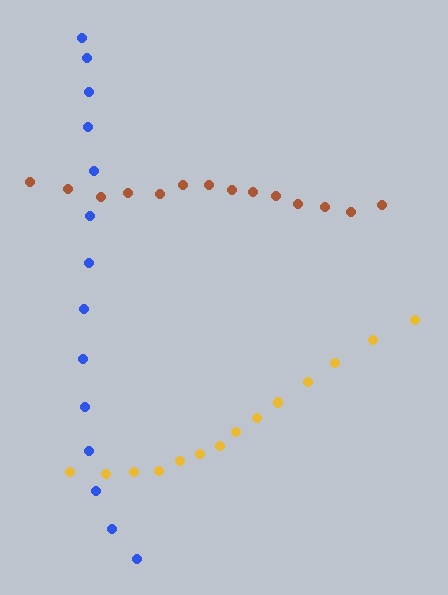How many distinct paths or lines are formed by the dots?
There are 3 distinct paths.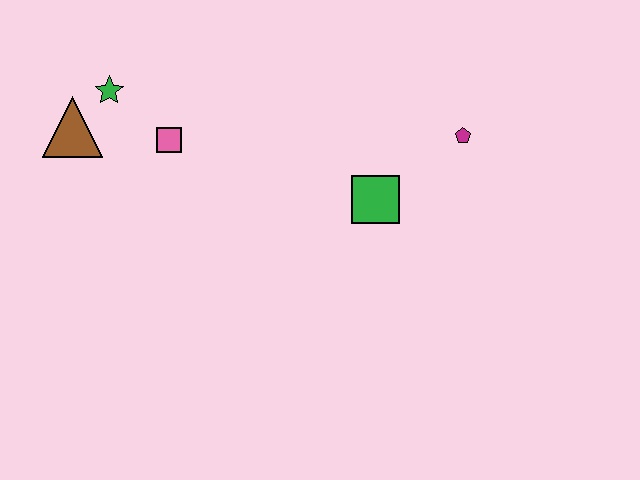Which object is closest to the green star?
The brown triangle is closest to the green star.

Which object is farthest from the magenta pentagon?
The brown triangle is farthest from the magenta pentagon.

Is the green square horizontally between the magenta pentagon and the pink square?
Yes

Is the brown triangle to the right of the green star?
No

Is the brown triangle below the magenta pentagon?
No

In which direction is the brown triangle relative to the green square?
The brown triangle is to the left of the green square.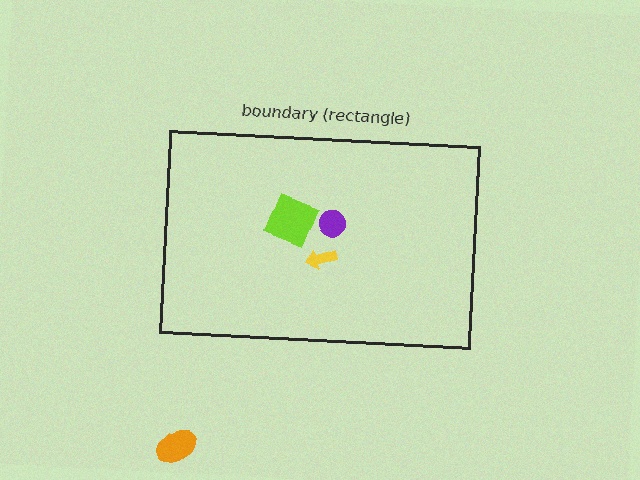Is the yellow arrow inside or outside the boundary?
Inside.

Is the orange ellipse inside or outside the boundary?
Outside.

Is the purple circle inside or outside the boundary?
Inside.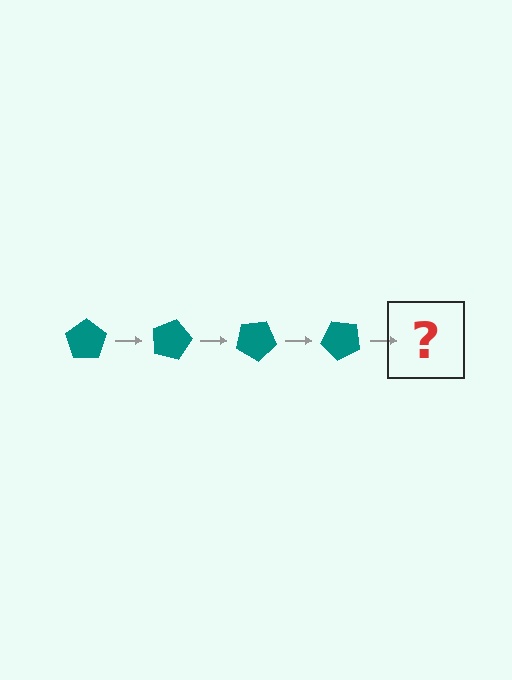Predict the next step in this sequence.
The next step is a teal pentagon rotated 60 degrees.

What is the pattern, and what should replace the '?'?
The pattern is that the pentagon rotates 15 degrees each step. The '?' should be a teal pentagon rotated 60 degrees.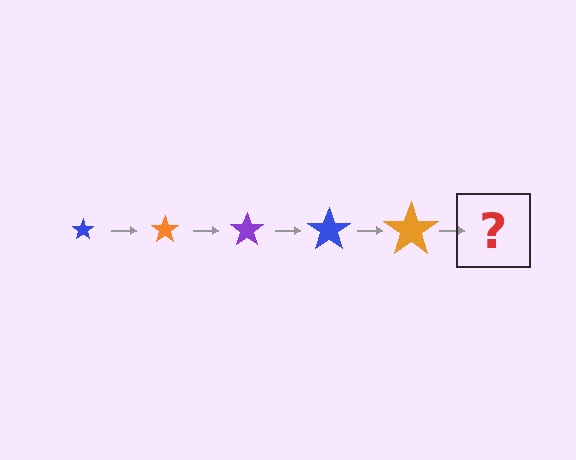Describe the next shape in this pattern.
It should be a purple star, larger than the previous one.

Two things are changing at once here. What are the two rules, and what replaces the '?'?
The two rules are that the star grows larger each step and the color cycles through blue, orange, and purple. The '?' should be a purple star, larger than the previous one.